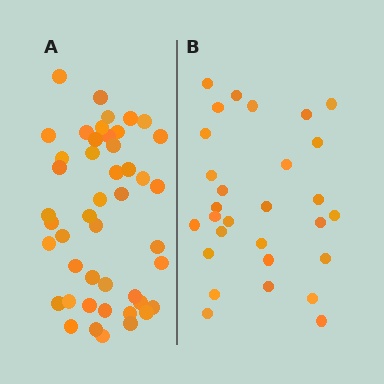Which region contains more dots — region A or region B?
Region A (the left region) has more dots.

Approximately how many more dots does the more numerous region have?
Region A has approximately 15 more dots than region B.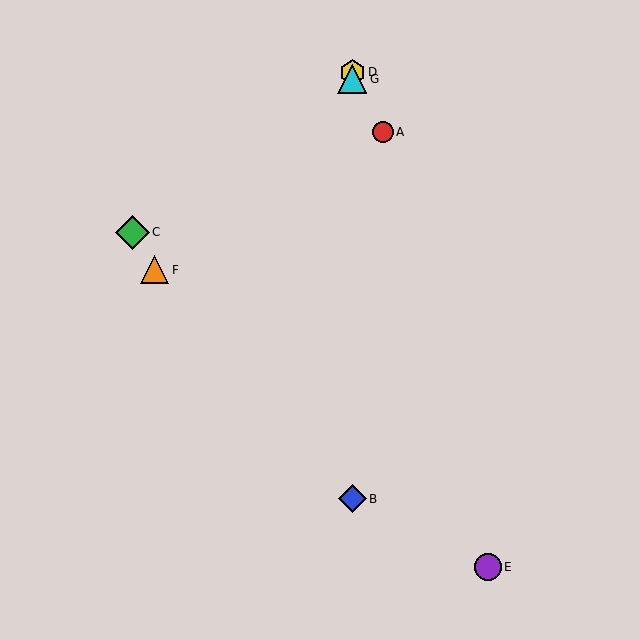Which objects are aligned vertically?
Objects B, D, G are aligned vertically.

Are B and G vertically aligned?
Yes, both are at x≈352.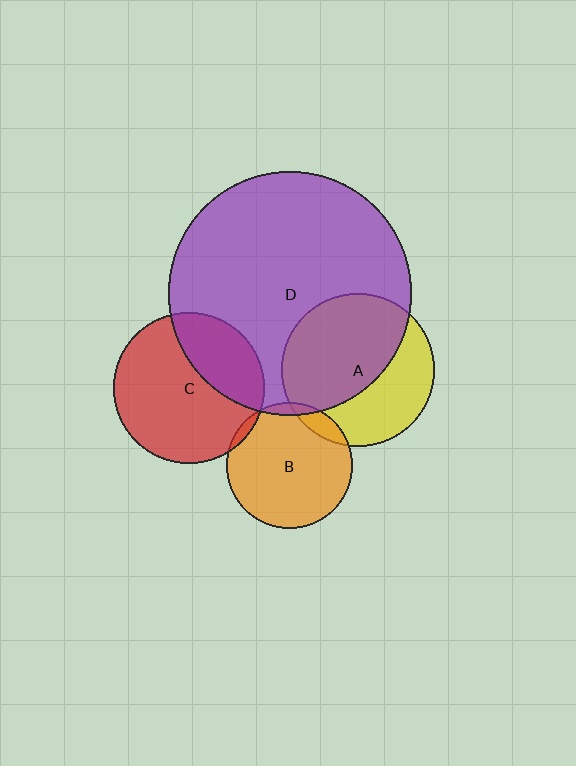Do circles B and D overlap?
Yes.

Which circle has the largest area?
Circle D (purple).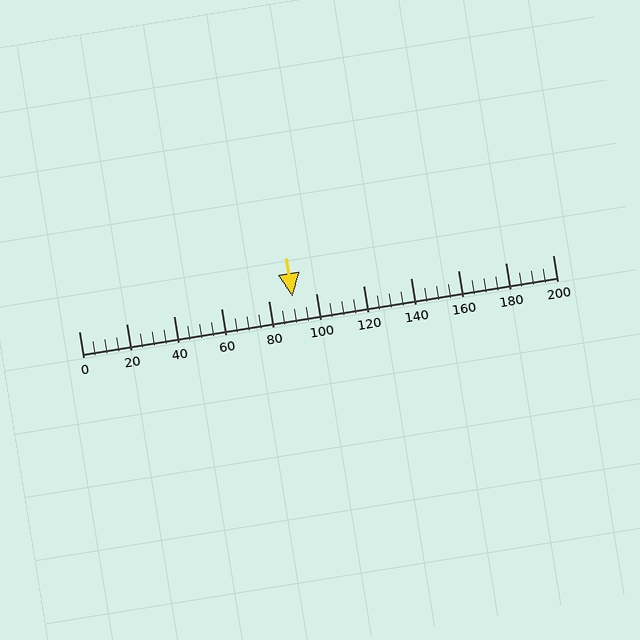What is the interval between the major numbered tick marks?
The major tick marks are spaced 20 units apart.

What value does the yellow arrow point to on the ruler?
The yellow arrow points to approximately 90.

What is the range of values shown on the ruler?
The ruler shows values from 0 to 200.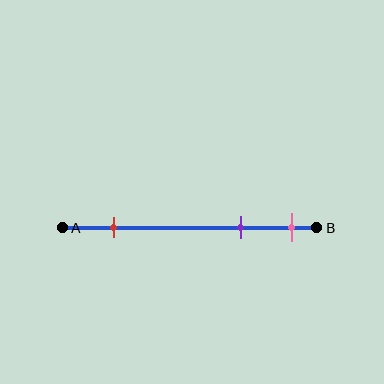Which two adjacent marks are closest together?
The purple and pink marks are the closest adjacent pair.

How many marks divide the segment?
There are 3 marks dividing the segment.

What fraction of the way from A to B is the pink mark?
The pink mark is approximately 90% (0.9) of the way from A to B.